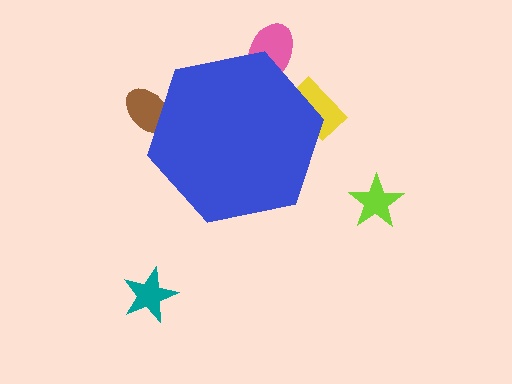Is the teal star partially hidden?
No, the teal star is fully visible.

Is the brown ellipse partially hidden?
Yes, the brown ellipse is partially hidden behind the blue hexagon.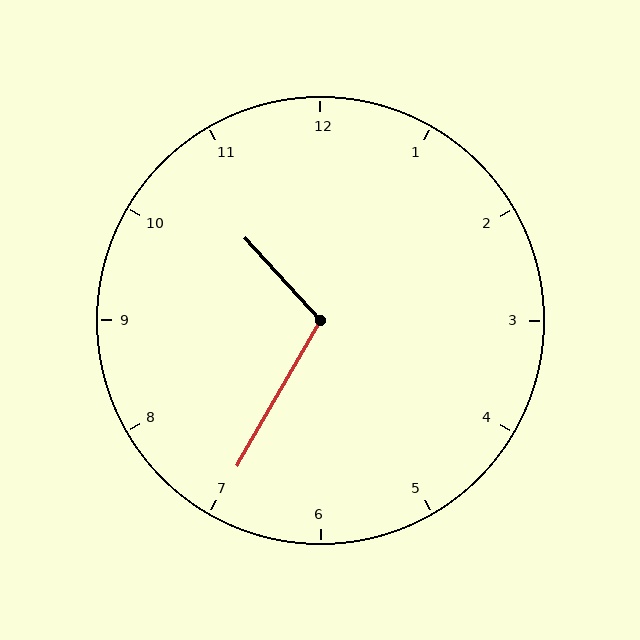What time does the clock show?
10:35.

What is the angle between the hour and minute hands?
Approximately 108 degrees.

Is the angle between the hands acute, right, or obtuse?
It is obtuse.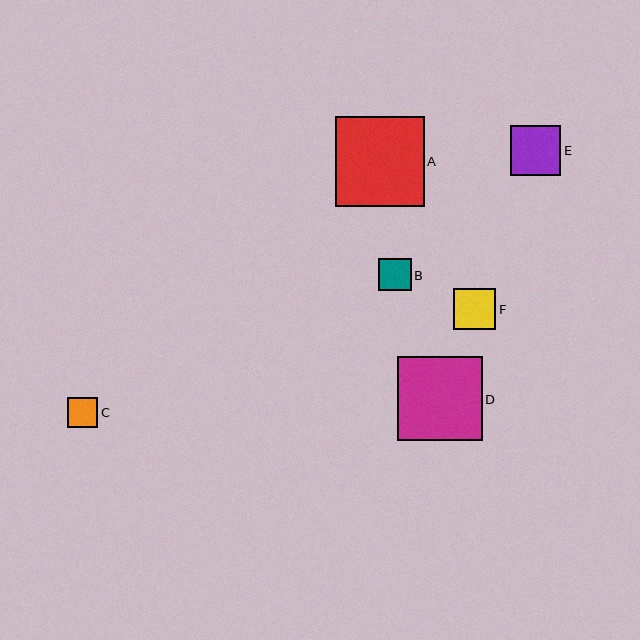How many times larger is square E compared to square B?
Square E is approximately 1.5 times the size of square B.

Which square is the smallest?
Square C is the smallest with a size of approximately 30 pixels.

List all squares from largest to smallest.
From largest to smallest: A, D, E, F, B, C.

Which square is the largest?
Square A is the largest with a size of approximately 89 pixels.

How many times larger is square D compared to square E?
Square D is approximately 1.7 times the size of square E.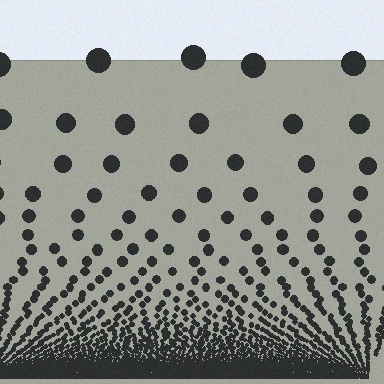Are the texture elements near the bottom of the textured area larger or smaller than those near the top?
Smaller. The gradient is inverted — elements near the bottom are smaller and denser.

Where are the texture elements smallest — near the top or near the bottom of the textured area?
Near the bottom.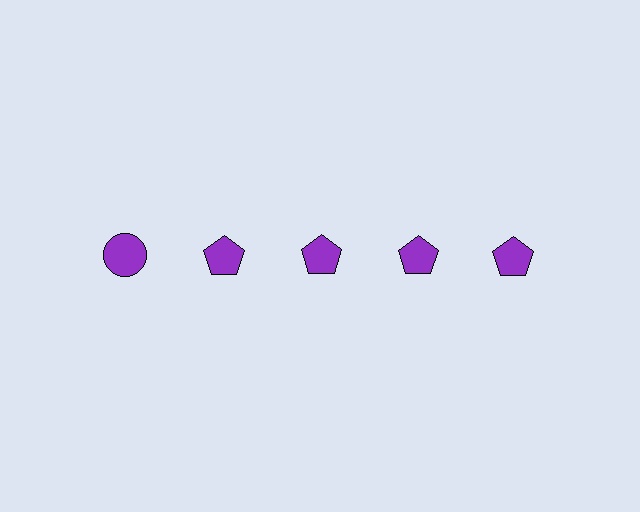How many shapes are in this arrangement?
There are 5 shapes arranged in a grid pattern.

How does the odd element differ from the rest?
It has a different shape: circle instead of pentagon.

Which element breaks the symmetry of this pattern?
The purple circle in the top row, leftmost column breaks the symmetry. All other shapes are purple pentagons.